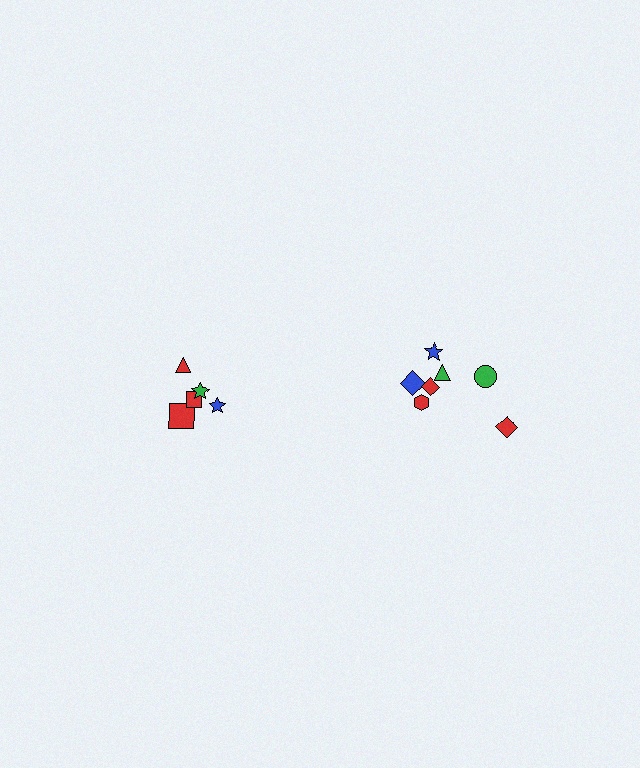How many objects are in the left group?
There are 5 objects.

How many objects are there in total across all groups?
There are 12 objects.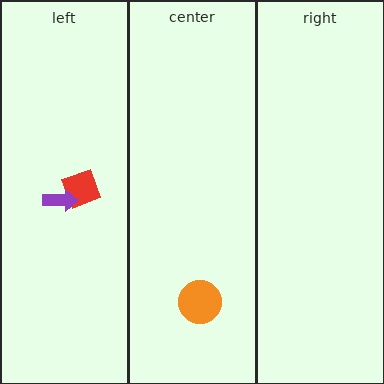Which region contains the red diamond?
The left region.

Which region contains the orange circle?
The center region.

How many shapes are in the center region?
1.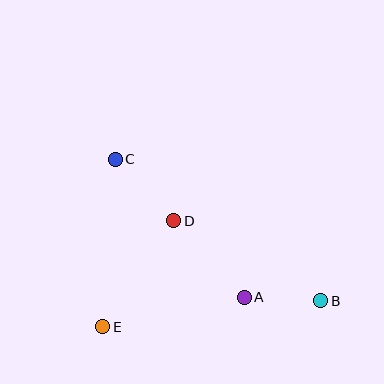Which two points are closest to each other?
Points A and B are closest to each other.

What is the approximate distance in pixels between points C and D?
The distance between C and D is approximately 85 pixels.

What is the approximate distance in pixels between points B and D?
The distance between B and D is approximately 168 pixels.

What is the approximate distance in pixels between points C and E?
The distance between C and E is approximately 168 pixels.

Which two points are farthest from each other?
Points B and C are farthest from each other.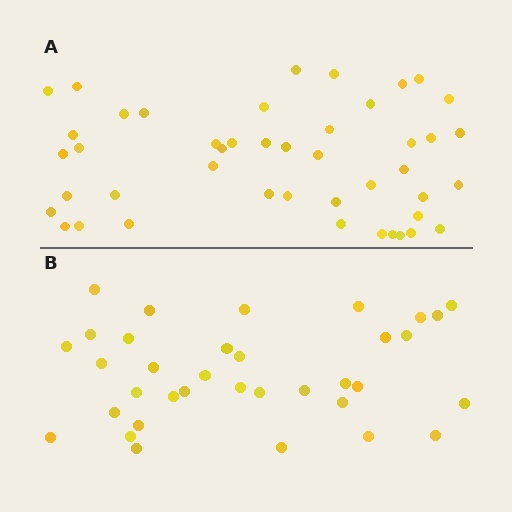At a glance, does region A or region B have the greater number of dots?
Region A (the top region) has more dots.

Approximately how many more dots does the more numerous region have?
Region A has roughly 10 or so more dots than region B.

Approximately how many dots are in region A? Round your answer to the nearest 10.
About 40 dots. (The exact count is 45, which rounds to 40.)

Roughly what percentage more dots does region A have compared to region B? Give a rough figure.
About 30% more.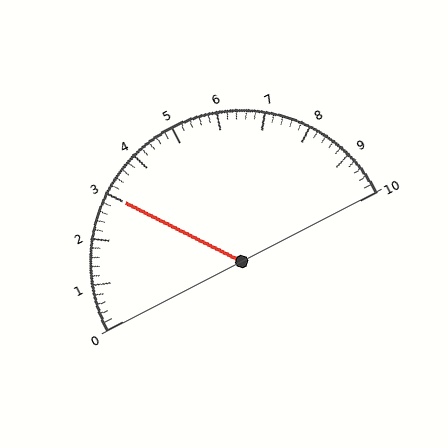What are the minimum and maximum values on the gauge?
The gauge ranges from 0 to 10.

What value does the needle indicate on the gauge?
The needle indicates approximately 3.0.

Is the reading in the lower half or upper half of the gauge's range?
The reading is in the lower half of the range (0 to 10).